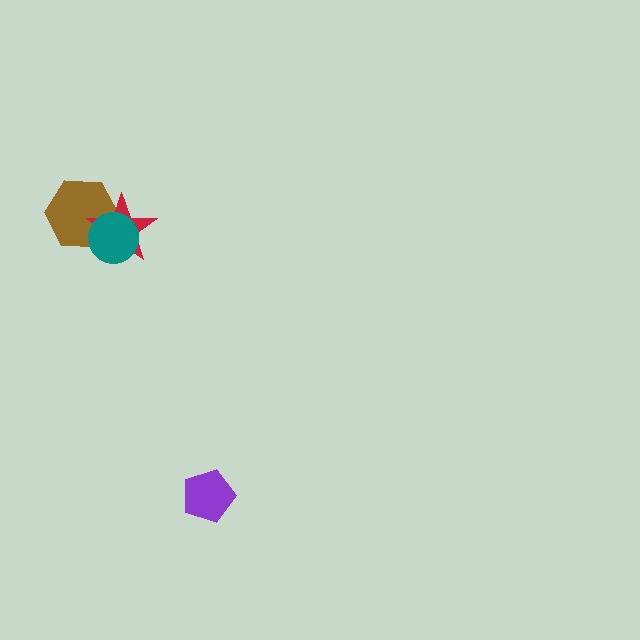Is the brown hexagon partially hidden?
Yes, it is partially covered by another shape.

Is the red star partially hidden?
Yes, it is partially covered by another shape.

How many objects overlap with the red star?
2 objects overlap with the red star.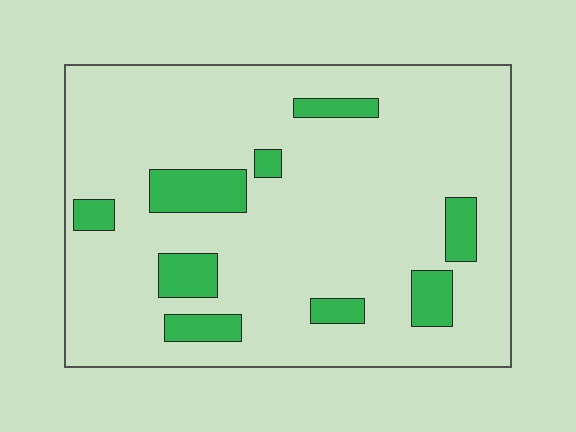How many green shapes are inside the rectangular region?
9.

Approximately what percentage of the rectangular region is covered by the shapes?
Approximately 15%.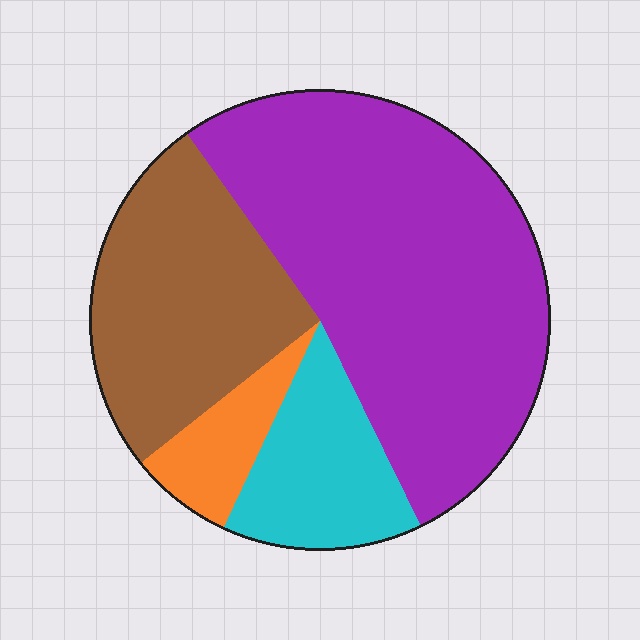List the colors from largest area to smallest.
From largest to smallest: purple, brown, cyan, orange.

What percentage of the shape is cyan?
Cyan covers 14% of the shape.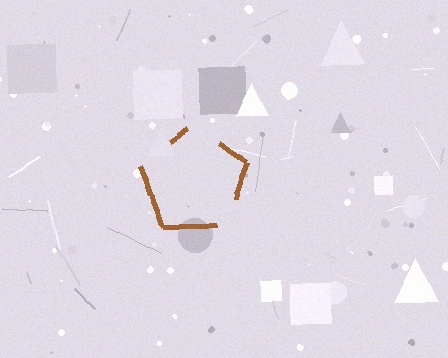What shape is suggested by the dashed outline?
The dashed outline suggests a pentagon.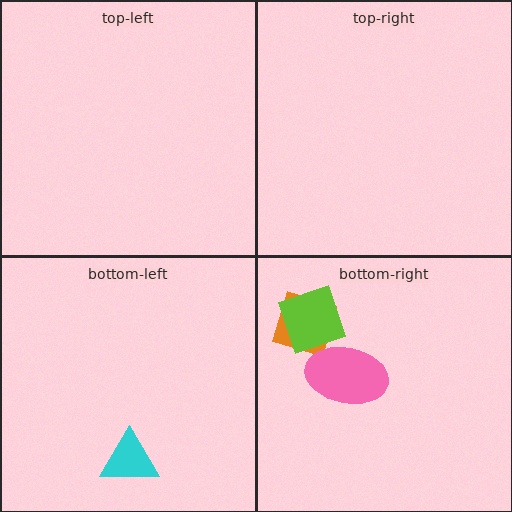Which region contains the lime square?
The bottom-right region.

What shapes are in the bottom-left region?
The cyan triangle.